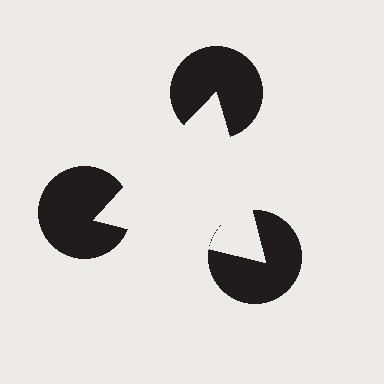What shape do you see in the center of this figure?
An illusory triangle — its edges are inferred from the aligned wedge cuts in the pac-man discs, not physically drawn.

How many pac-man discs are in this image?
There are 3 — one at each vertex of the illusory triangle.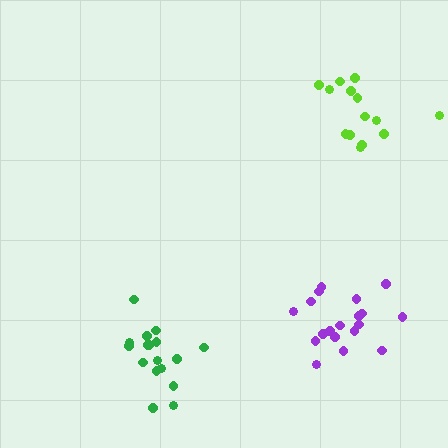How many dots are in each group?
Group 1: 14 dots, Group 2: 17 dots, Group 3: 19 dots (50 total).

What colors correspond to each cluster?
The clusters are colored: lime, green, purple.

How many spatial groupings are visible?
There are 3 spatial groupings.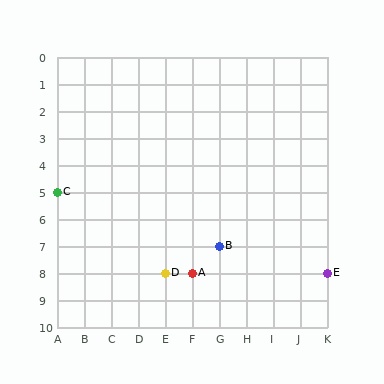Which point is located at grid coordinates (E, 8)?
Point D is at (E, 8).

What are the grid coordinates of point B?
Point B is at grid coordinates (G, 7).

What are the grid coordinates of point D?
Point D is at grid coordinates (E, 8).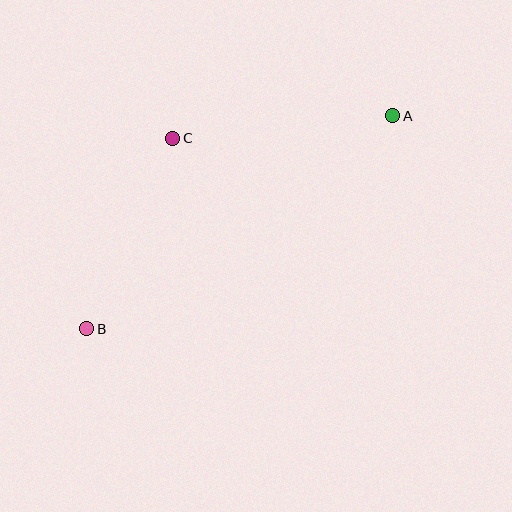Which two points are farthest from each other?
Points A and B are farthest from each other.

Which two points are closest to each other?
Points B and C are closest to each other.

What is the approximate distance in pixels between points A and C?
The distance between A and C is approximately 221 pixels.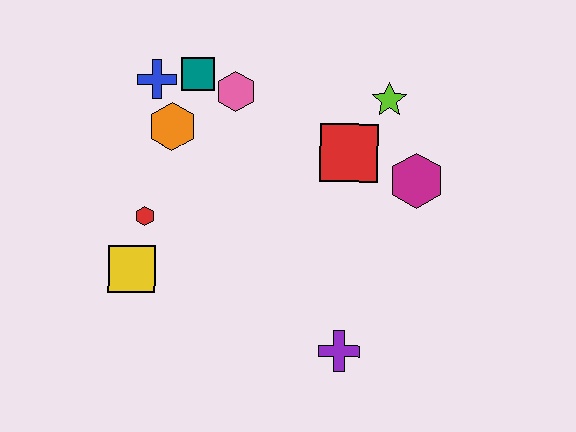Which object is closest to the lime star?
The red square is closest to the lime star.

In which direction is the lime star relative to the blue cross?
The lime star is to the right of the blue cross.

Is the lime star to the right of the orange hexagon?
Yes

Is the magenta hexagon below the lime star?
Yes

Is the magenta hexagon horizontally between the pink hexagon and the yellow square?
No